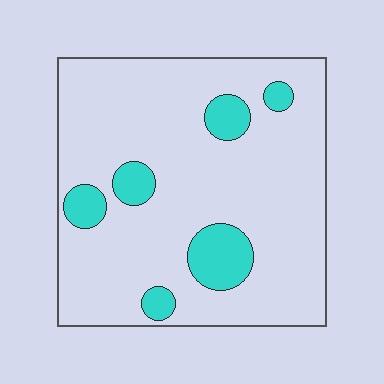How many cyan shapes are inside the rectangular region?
6.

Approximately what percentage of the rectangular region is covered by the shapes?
Approximately 15%.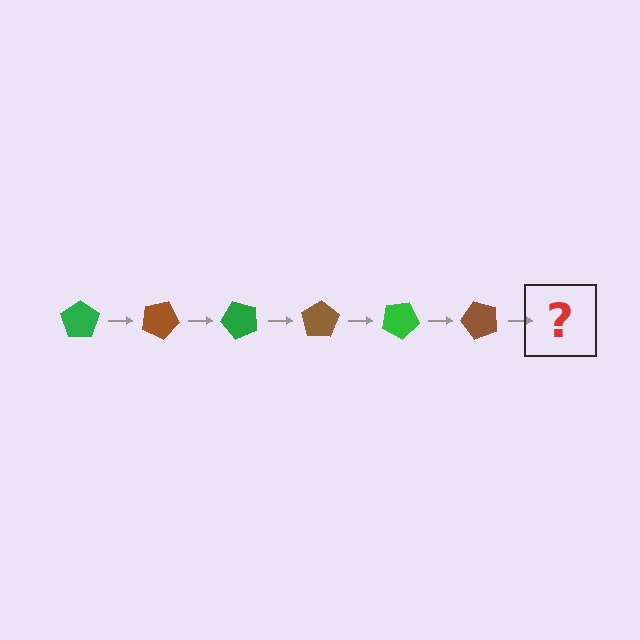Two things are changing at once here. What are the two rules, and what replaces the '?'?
The two rules are that it rotates 25 degrees each step and the color cycles through green and brown. The '?' should be a green pentagon, rotated 150 degrees from the start.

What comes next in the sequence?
The next element should be a green pentagon, rotated 150 degrees from the start.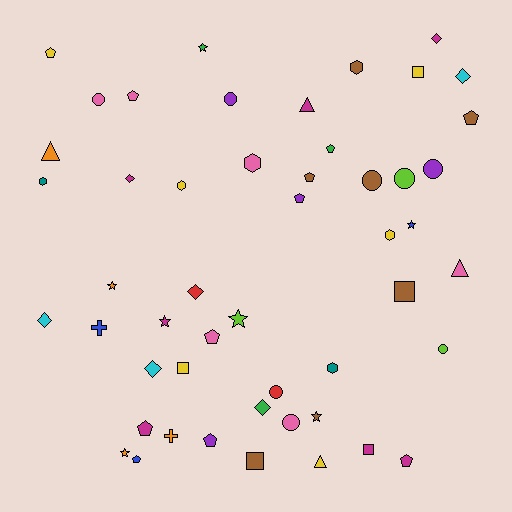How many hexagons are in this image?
There are 6 hexagons.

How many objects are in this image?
There are 50 objects.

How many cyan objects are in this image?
There are 3 cyan objects.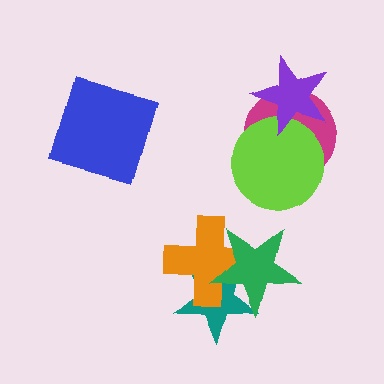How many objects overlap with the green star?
2 objects overlap with the green star.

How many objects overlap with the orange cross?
2 objects overlap with the orange cross.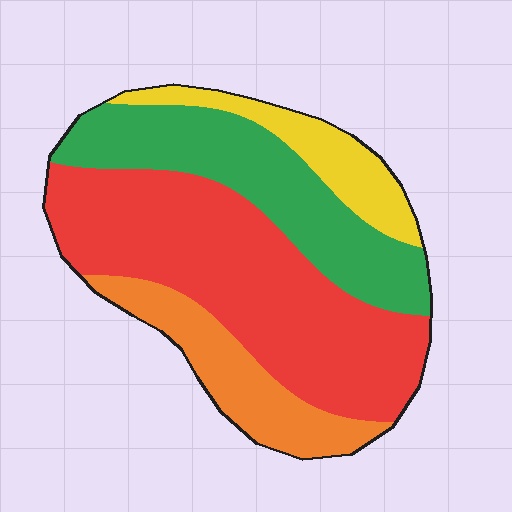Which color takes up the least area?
Yellow, at roughly 10%.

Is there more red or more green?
Red.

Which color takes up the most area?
Red, at roughly 45%.